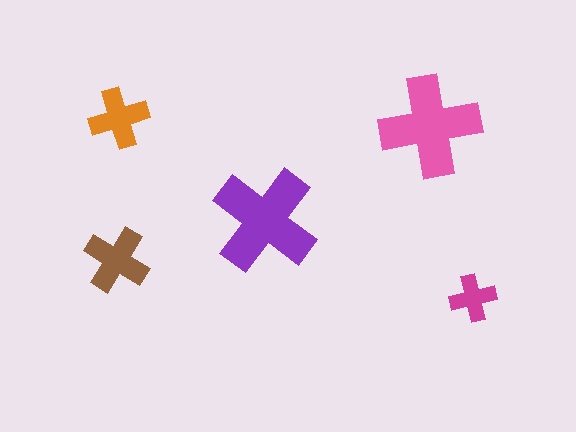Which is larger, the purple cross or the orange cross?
The purple one.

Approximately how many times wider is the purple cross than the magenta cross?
About 2.5 times wider.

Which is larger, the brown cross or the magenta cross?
The brown one.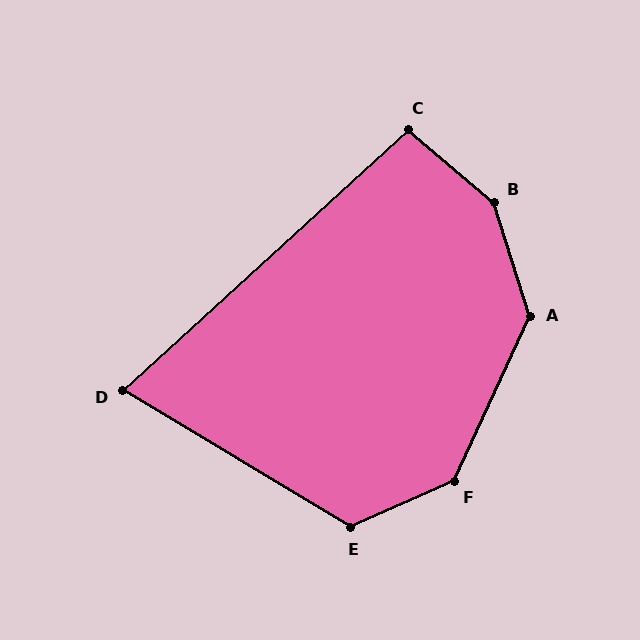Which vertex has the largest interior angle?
B, at approximately 148 degrees.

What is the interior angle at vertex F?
Approximately 139 degrees (obtuse).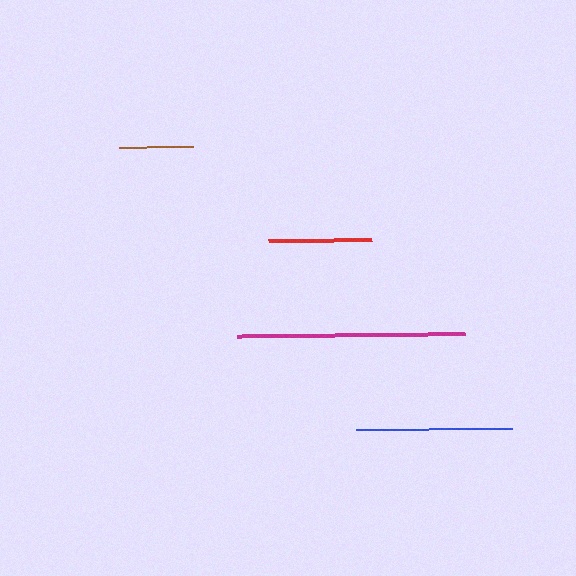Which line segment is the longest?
The magenta line is the longest at approximately 228 pixels.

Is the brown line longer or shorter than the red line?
The red line is longer than the brown line.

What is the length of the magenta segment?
The magenta segment is approximately 228 pixels long.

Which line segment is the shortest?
The brown line is the shortest at approximately 74 pixels.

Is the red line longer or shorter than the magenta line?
The magenta line is longer than the red line.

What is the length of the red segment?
The red segment is approximately 103 pixels long.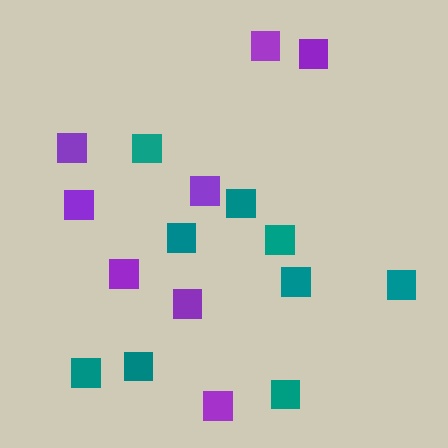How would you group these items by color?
There are 2 groups: one group of purple squares (8) and one group of teal squares (9).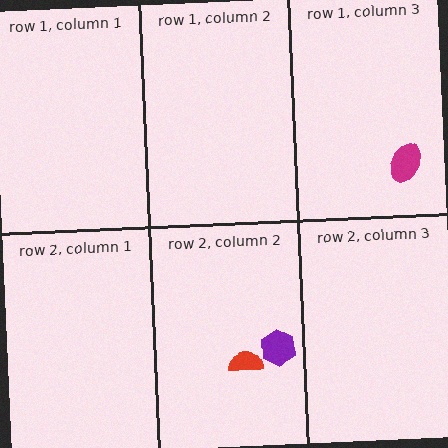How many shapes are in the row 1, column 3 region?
1.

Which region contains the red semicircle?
The row 2, column 2 region.